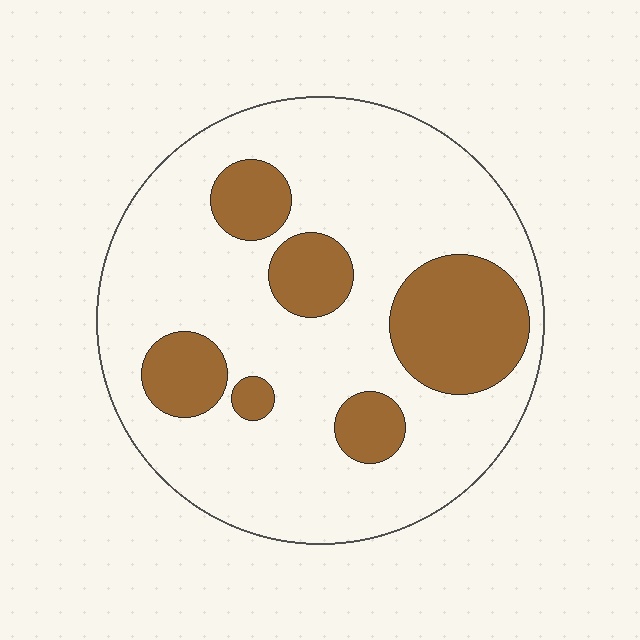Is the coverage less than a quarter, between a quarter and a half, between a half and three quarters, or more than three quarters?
Less than a quarter.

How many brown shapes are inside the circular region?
6.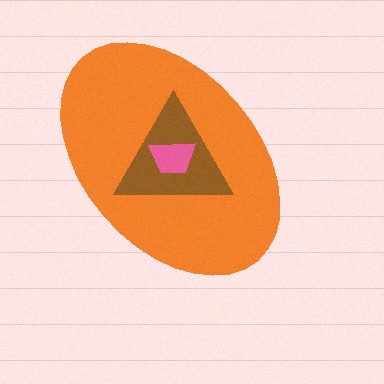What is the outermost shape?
The orange ellipse.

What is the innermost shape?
The pink trapezoid.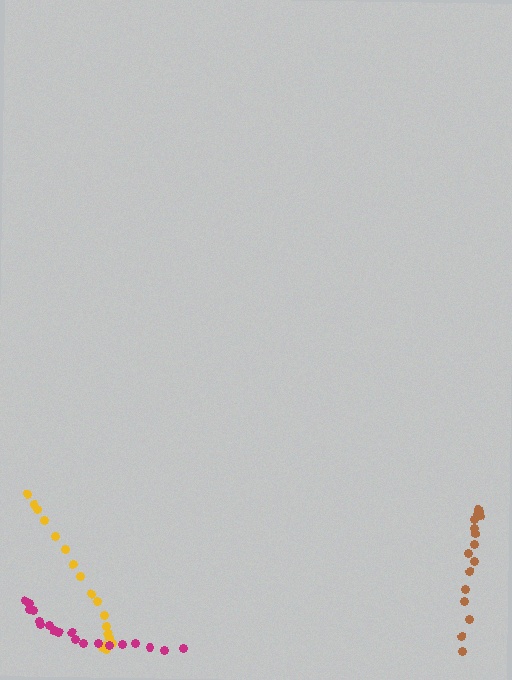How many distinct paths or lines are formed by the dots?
There are 3 distinct paths.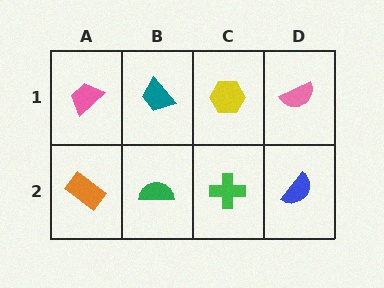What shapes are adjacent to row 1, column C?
A green cross (row 2, column C), a teal trapezoid (row 1, column B), a pink semicircle (row 1, column D).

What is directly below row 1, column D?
A blue semicircle.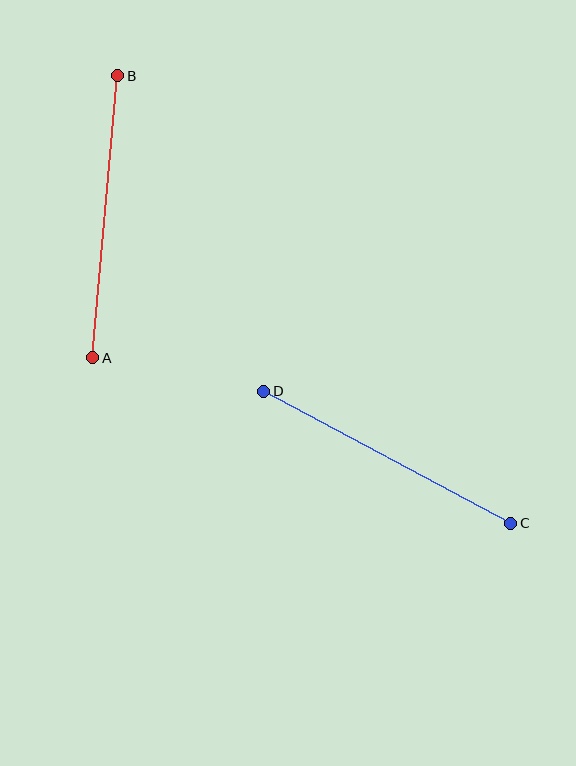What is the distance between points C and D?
The distance is approximately 280 pixels.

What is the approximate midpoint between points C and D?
The midpoint is at approximately (387, 457) pixels.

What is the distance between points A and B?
The distance is approximately 283 pixels.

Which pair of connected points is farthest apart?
Points A and B are farthest apart.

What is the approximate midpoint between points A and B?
The midpoint is at approximately (105, 217) pixels.